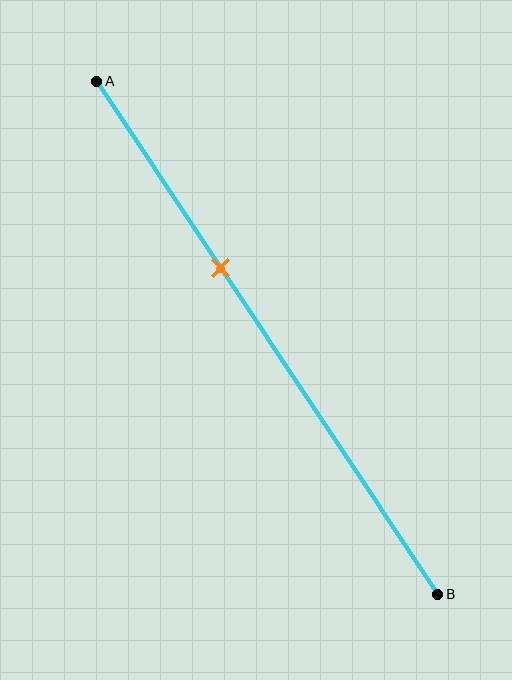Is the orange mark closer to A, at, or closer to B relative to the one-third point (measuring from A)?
The orange mark is closer to point B than the one-third point of segment AB.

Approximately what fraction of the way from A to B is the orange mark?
The orange mark is approximately 35% of the way from A to B.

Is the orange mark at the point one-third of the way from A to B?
No, the mark is at about 35% from A, not at the 33% one-third point.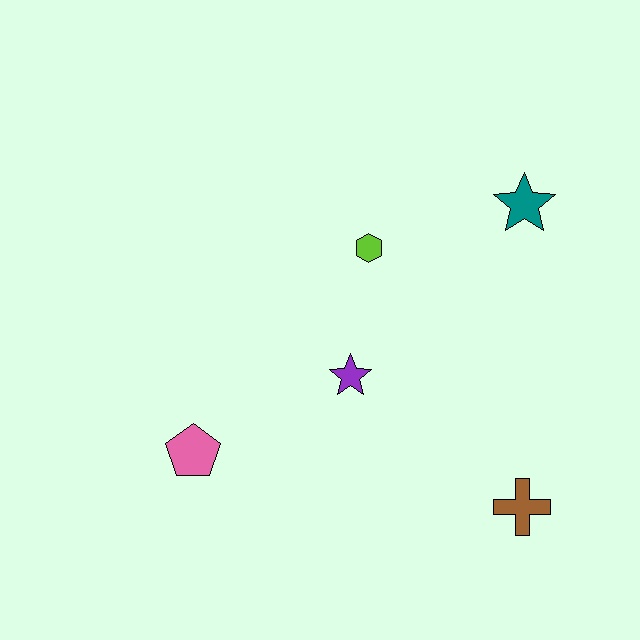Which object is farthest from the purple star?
The teal star is farthest from the purple star.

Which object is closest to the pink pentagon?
The purple star is closest to the pink pentagon.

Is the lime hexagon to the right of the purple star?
Yes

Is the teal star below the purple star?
No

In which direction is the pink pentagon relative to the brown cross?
The pink pentagon is to the left of the brown cross.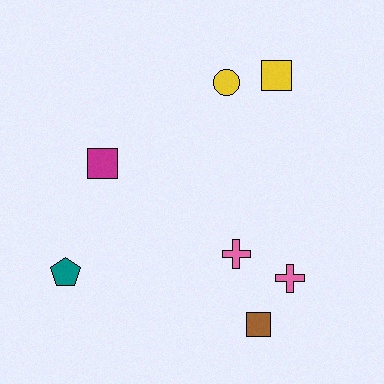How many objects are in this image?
There are 7 objects.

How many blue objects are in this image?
There are no blue objects.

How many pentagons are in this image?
There is 1 pentagon.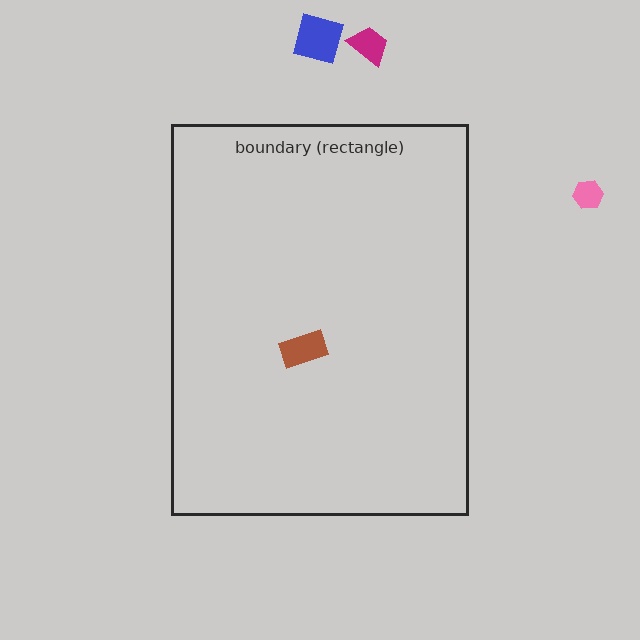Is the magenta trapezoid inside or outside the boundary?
Outside.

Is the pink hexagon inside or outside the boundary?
Outside.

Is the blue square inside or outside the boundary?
Outside.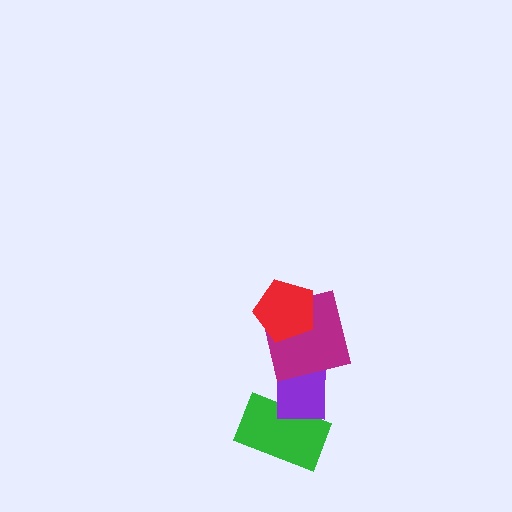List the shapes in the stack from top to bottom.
From top to bottom: the red pentagon, the magenta square, the purple rectangle, the green rectangle.